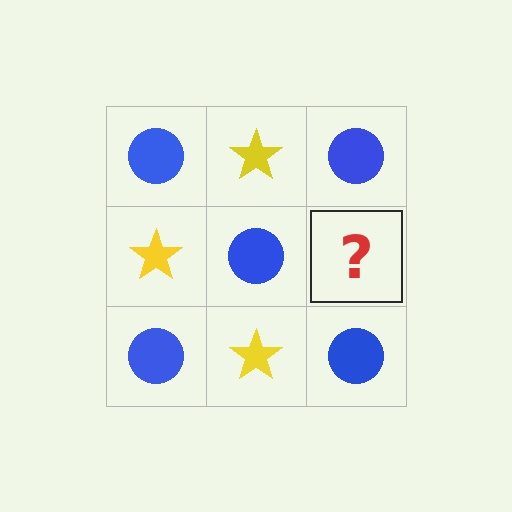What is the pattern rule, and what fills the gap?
The rule is that it alternates blue circle and yellow star in a checkerboard pattern. The gap should be filled with a yellow star.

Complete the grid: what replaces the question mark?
The question mark should be replaced with a yellow star.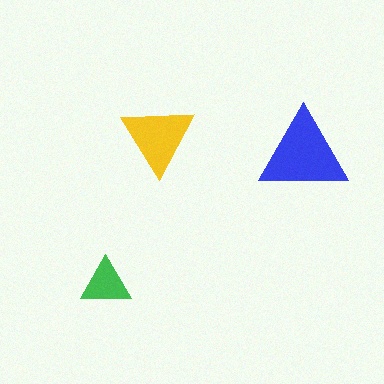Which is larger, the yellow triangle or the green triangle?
The yellow one.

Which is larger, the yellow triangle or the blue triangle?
The blue one.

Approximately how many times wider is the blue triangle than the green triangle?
About 2 times wider.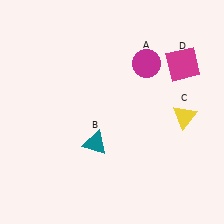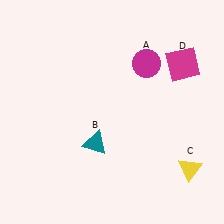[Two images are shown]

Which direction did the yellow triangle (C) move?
The yellow triangle (C) moved down.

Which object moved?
The yellow triangle (C) moved down.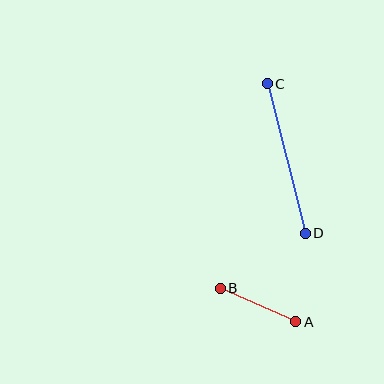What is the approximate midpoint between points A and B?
The midpoint is at approximately (258, 305) pixels.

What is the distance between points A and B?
The distance is approximately 82 pixels.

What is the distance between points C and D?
The distance is approximately 154 pixels.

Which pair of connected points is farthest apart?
Points C and D are farthest apart.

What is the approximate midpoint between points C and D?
The midpoint is at approximately (286, 159) pixels.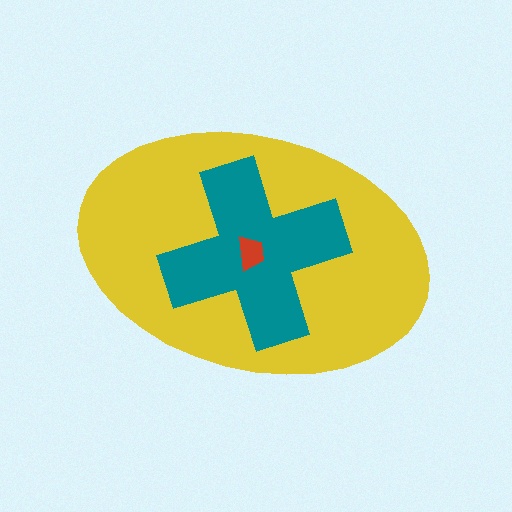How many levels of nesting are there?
3.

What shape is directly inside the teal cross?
The red trapezoid.